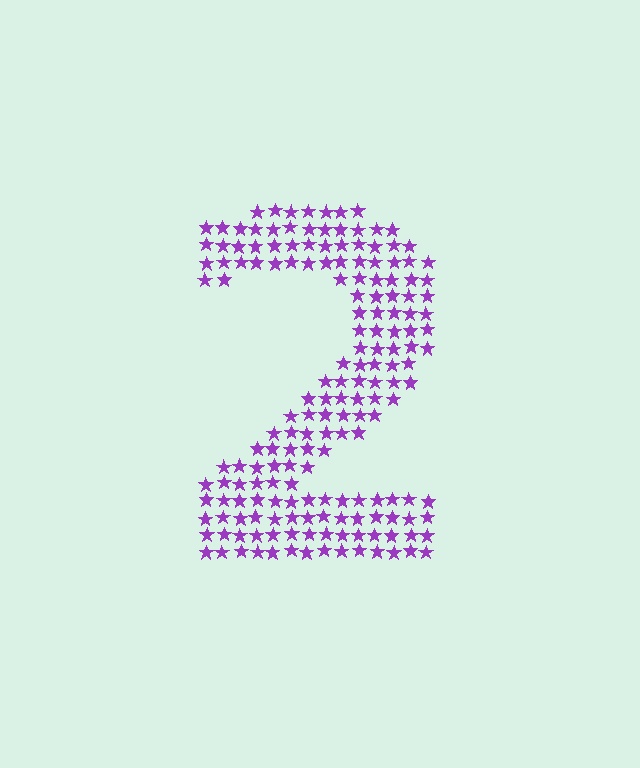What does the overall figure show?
The overall figure shows the digit 2.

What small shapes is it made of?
It is made of small stars.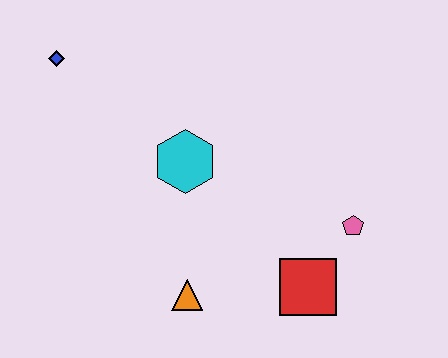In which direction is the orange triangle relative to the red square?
The orange triangle is to the left of the red square.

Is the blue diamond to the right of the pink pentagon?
No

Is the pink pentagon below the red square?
No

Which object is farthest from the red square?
The blue diamond is farthest from the red square.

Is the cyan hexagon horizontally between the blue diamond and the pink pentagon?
Yes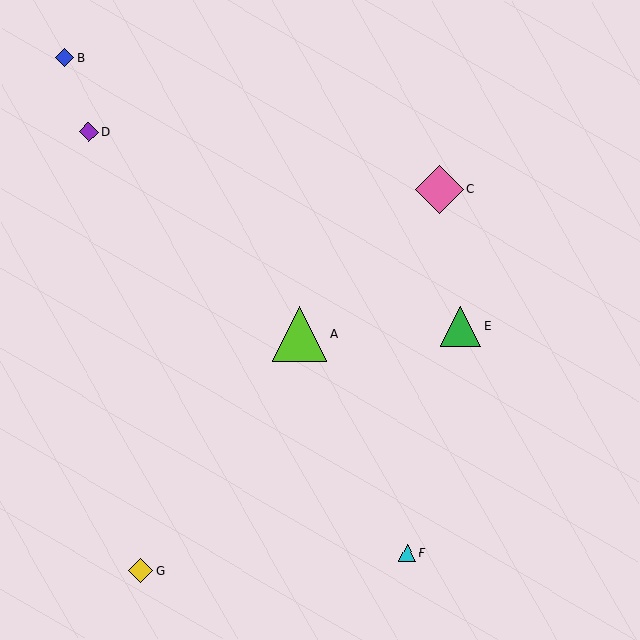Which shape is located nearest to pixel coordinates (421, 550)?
The cyan triangle (labeled F) at (407, 552) is nearest to that location.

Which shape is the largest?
The lime triangle (labeled A) is the largest.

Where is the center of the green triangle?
The center of the green triangle is at (461, 326).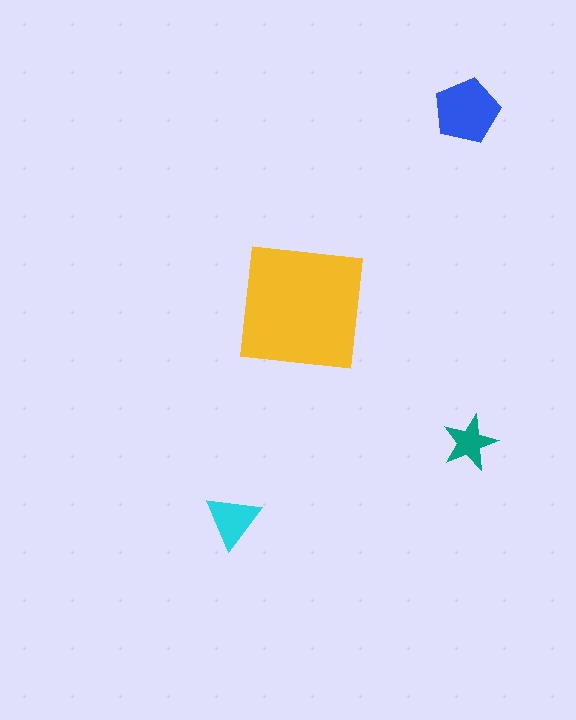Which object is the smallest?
The teal star.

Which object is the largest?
The yellow square.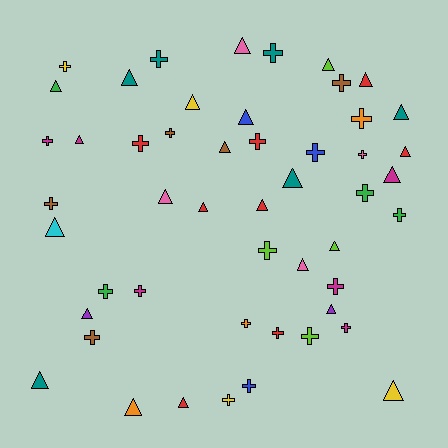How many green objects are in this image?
There are 4 green objects.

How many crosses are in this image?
There are 25 crosses.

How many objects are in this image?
There are 50 objects.